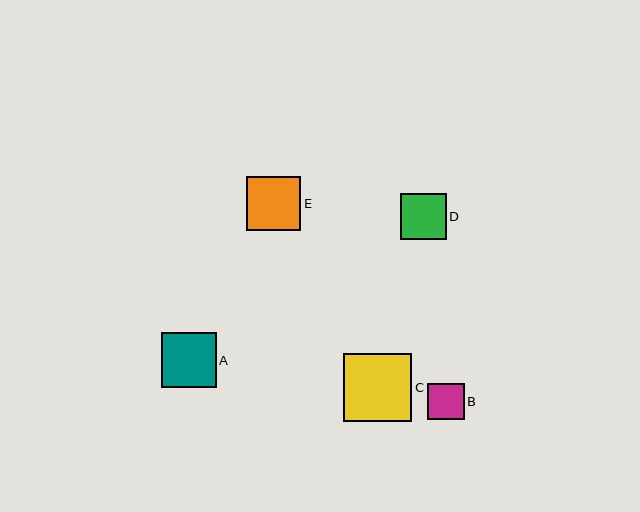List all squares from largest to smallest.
From largest to smallest: C, A, E, D, B.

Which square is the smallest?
Square B is the smallest with a size of approximately 36 pixels.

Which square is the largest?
Square C is the largest with a size of approximately 68 pixels.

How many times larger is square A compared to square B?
Square A is approximately 1.5 times the size of square B.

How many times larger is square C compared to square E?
Square C is approximately 1.3 times the size of square E.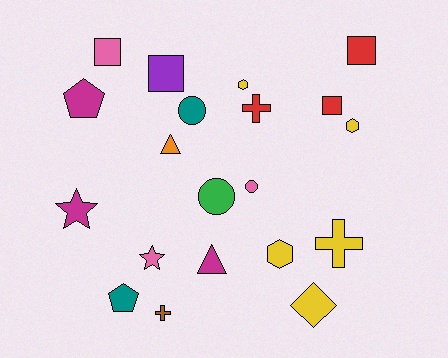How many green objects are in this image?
There is 1 green object.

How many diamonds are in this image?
There is 1 diamond.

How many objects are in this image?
There are 20 objects.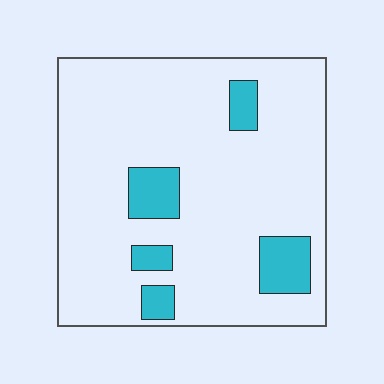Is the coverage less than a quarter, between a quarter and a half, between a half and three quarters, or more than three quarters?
Less than a quarter.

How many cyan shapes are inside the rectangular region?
5.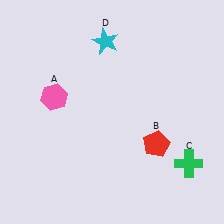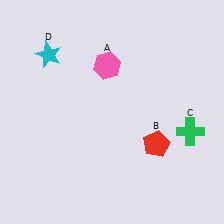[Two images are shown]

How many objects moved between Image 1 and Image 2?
3 objects moved between the two images.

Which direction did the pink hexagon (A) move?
The pink hexagon (A) moved right.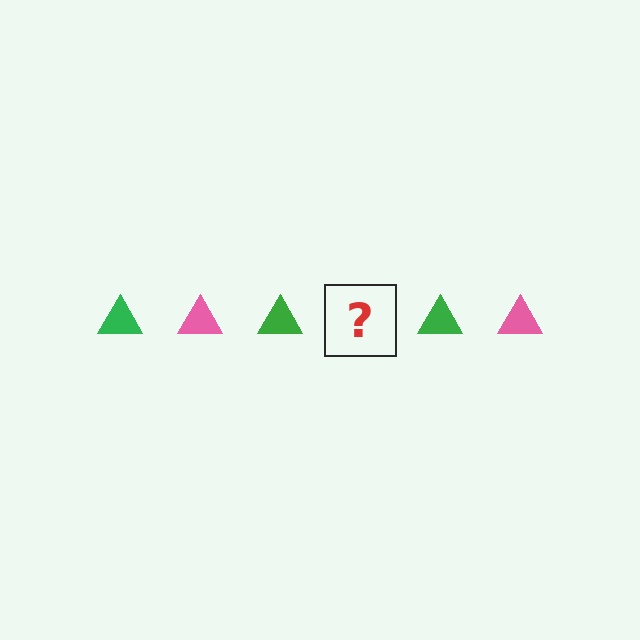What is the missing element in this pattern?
The missing element is a pink triangle.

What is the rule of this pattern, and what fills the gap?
The rule is that the pattern cycles through green, pink triangles. The gap should be filled with a pink triangle.